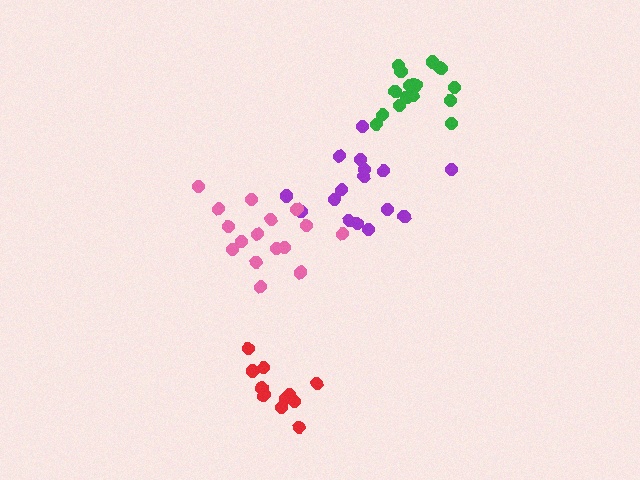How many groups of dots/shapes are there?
There are 4 groups.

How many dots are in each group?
Group 1: 12 dots, Group 2: 16 dots, Group 3: 16 dots, Group 4: 18 dots (62 total).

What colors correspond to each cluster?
The clusters are colored: red, purple, pink, green.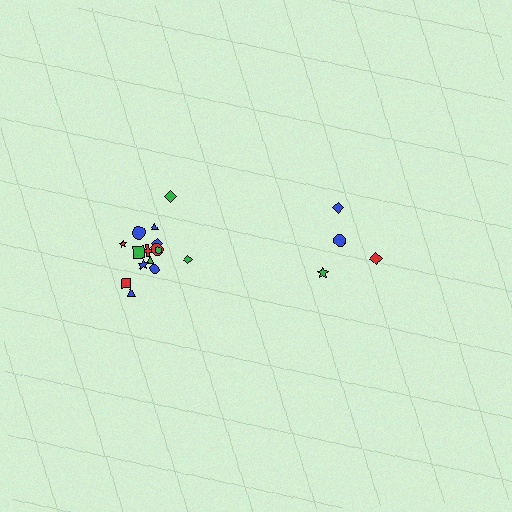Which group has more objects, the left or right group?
The left group.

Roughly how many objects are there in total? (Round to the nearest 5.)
Roughly 20 objects in total.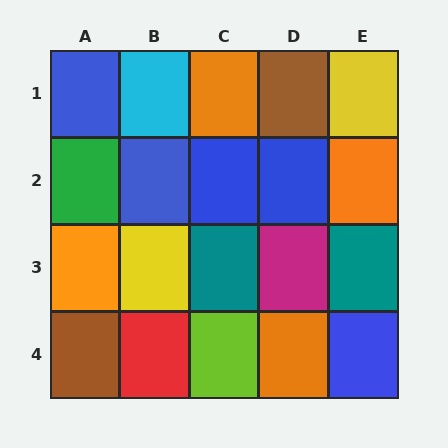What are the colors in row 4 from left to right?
Brown, red, lime, orange, blue.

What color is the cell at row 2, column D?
Blue.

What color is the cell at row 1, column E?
Yellow.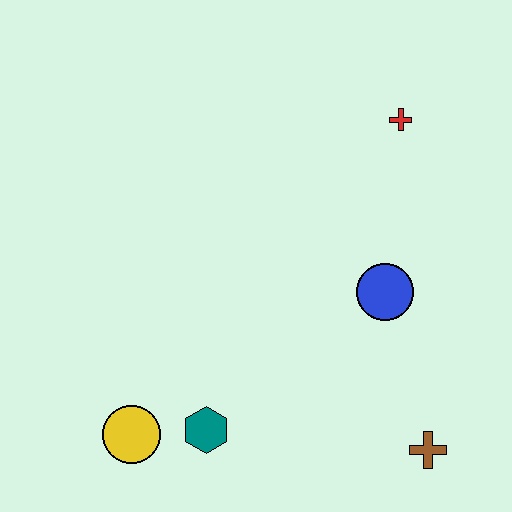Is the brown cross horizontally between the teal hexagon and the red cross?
No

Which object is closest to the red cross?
The blue circle is closest to the red cross.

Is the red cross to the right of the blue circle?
Yes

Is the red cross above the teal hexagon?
Yes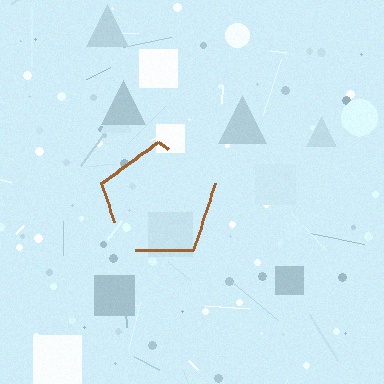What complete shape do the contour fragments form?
The contour fragments form a pentagon.